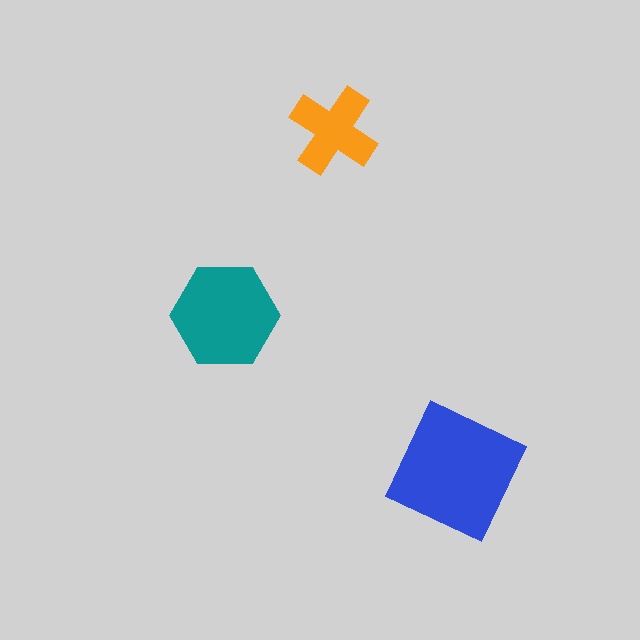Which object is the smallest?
The orange cross.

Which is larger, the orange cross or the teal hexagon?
The teal hexagon.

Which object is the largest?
The blue square.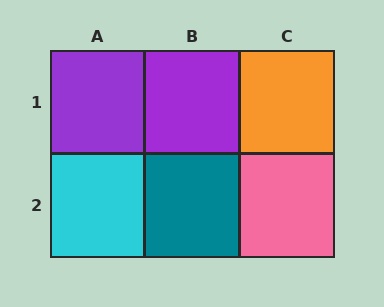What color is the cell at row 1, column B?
Purple.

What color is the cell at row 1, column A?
Purple.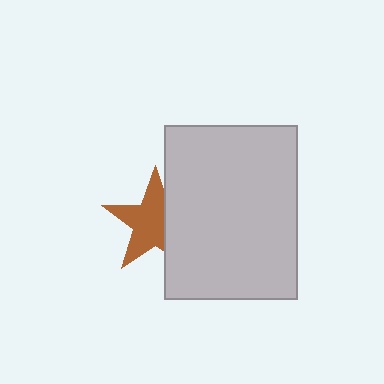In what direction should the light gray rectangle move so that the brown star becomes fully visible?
The light gray rectangle should move right. That is the shortest direction to clear the overlap and leave the brown star fully visible.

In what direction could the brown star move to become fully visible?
The brown star could move left. That would shift it out from behind the light gray rectangle entirely.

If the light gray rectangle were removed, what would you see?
You would see the complete brown star.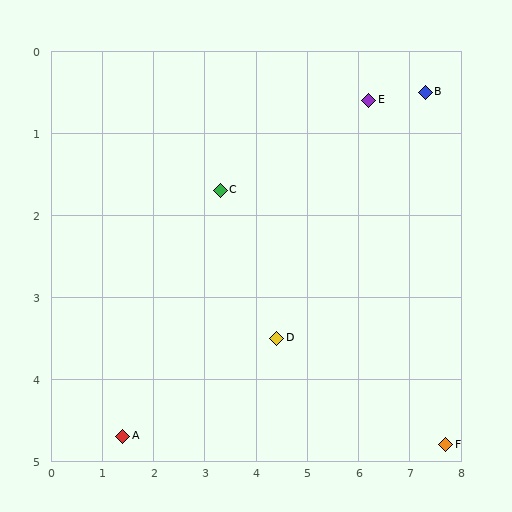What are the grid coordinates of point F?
Point F is at approximately (7.7, 4.8).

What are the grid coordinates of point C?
Point C is at approximately (3.3, 1.7).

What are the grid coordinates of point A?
Point A is at approximately (1.4, 4.7).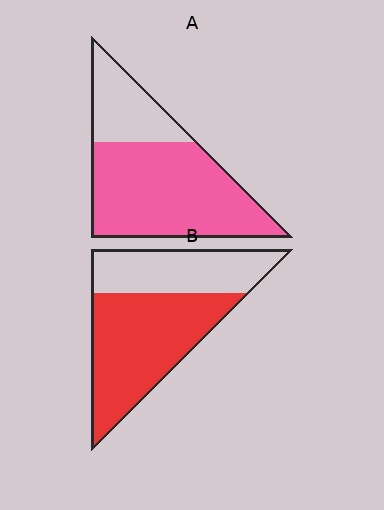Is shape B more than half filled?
Yes.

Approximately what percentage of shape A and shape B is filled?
A is approximately 70% and B is approximately 60%.